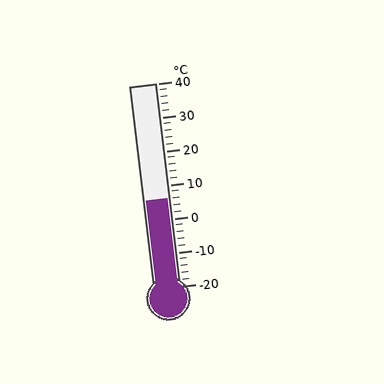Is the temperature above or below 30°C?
The temperature is below 30°C.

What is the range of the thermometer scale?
The thermometer scale ranges from -20°C to 40°C.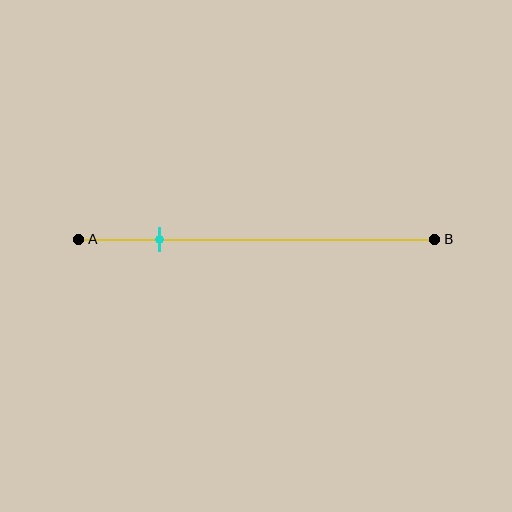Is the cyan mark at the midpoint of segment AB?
No, the mark is at about 25% from A, not at the 50% midpoint.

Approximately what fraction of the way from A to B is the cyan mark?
The cyan mark is approximately 25% of the way from A to B.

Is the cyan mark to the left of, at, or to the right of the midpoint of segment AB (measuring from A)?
The cyan mark is to the left of the midpoint of segment AB.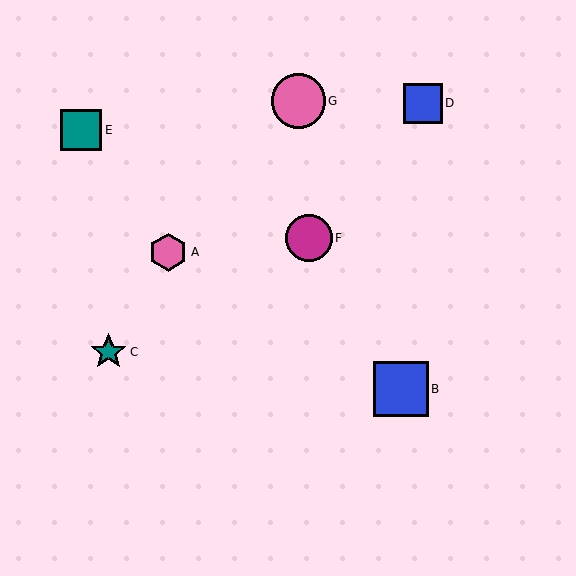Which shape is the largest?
The blue square (labeled B) is the largest.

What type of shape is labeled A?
Shape A is a pink hexagon.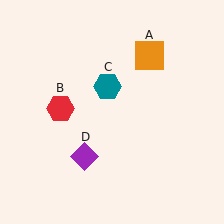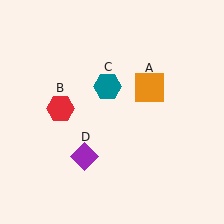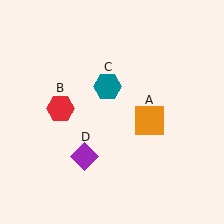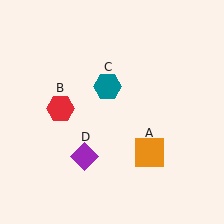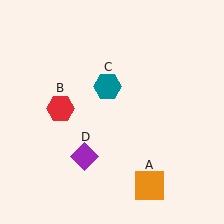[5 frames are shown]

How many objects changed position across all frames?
1 object changed position: orange square (object A).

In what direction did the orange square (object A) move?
The orange square (object A) moved down.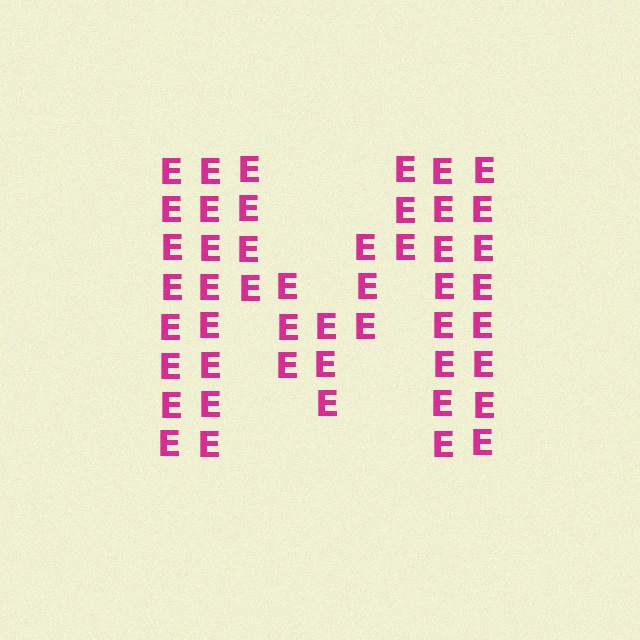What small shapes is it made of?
It is made of small letter E's.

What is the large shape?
The large shape is the letter M.